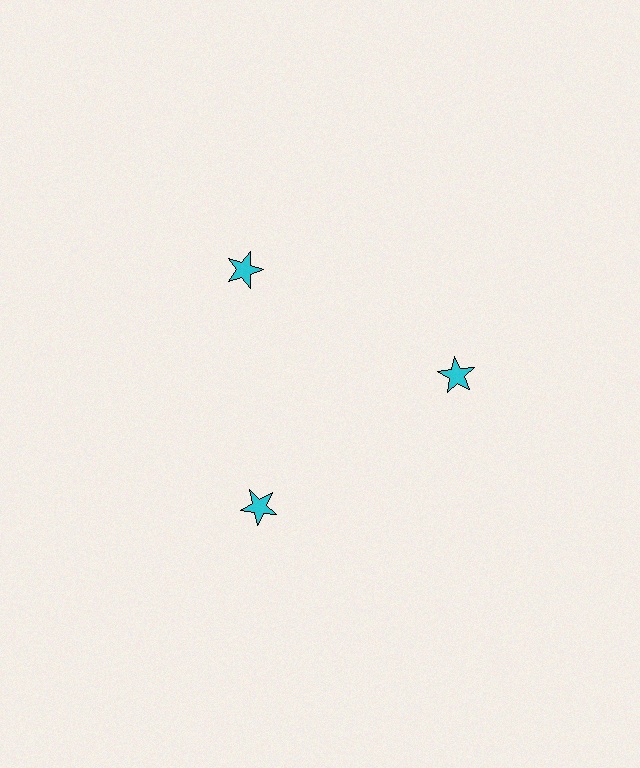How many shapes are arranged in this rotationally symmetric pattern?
There are 3 shapes, arranged in 3 groups of 1.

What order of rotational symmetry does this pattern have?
This pattern has 3-fold rotational symmetry.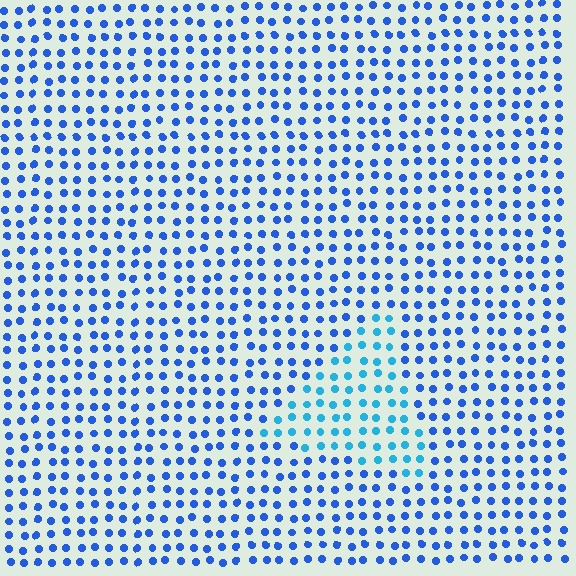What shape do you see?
I see a triangle.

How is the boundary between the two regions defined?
The boundary is defined purely by a slight shift in hue (about 28 degrees). Spacing, size, and orientation are identical on both sides.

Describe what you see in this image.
The image is filled with small blue elements in a uniform arrangement. A triangle-shaped region is visible where the elements are tinted to a slightly different hue, forming a subtle color boundary.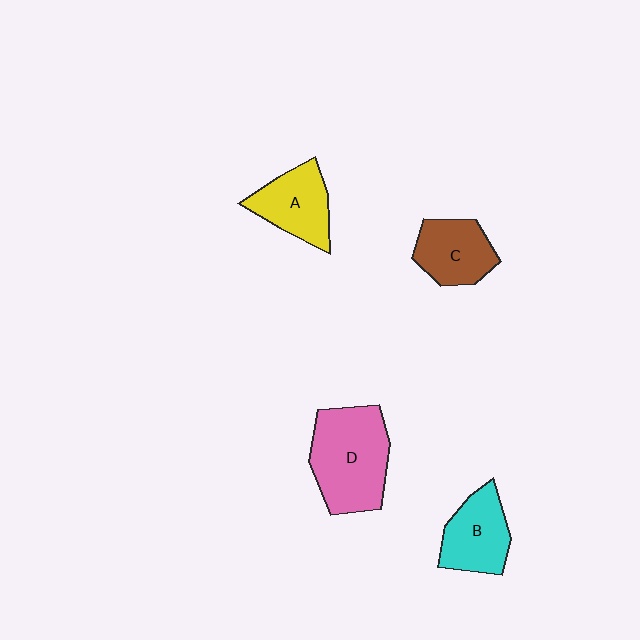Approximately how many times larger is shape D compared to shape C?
Approximately 1.6 times.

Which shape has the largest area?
Shape D (pink).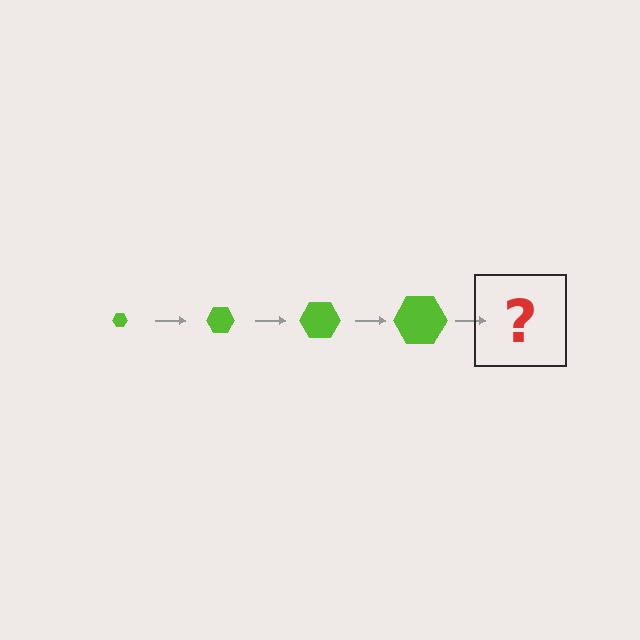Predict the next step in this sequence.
The next step is a lime hexagon, larger than the previous one.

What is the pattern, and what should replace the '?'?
The pattern is that the hexagon gets progressively larger each step. The '?' should be a lime hexagon, larger than the previous one.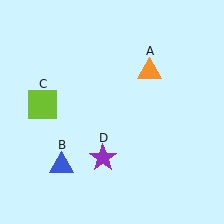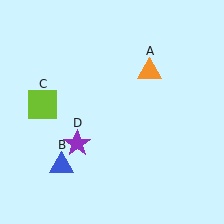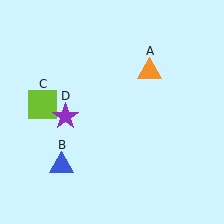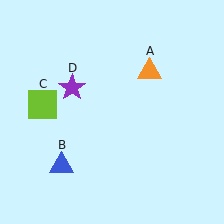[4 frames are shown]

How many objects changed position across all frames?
1 object changed position: purple star (object D).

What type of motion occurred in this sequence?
The purple star (object D) rotated clockwise around the center of the scene.